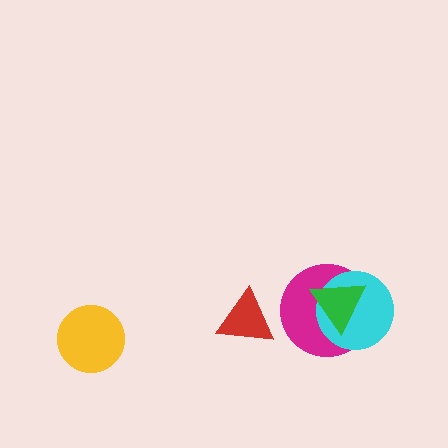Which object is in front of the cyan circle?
The green triangle is in front of the cyan circle.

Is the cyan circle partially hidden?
Yes, it is partially covered by another shape.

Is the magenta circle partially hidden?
Yes, it is partially covered by another shape.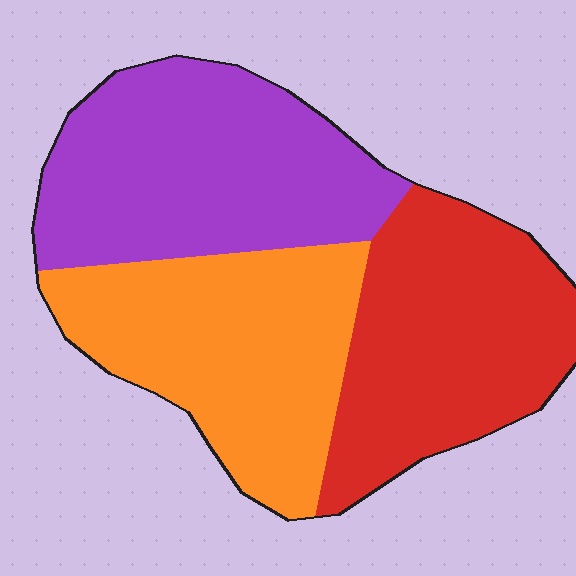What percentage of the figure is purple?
Purple takes up about one third (1/3) of the figure.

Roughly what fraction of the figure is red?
Red covers around 30% of the figure.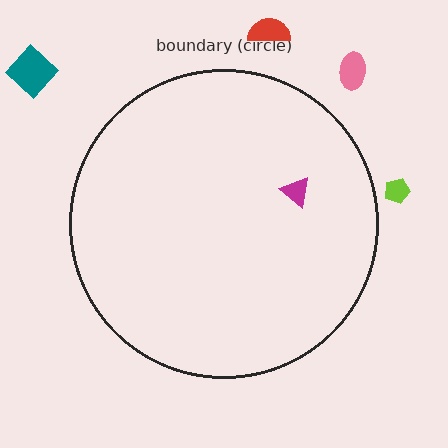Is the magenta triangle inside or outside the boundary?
Inside.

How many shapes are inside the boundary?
1 inside, 4 outside.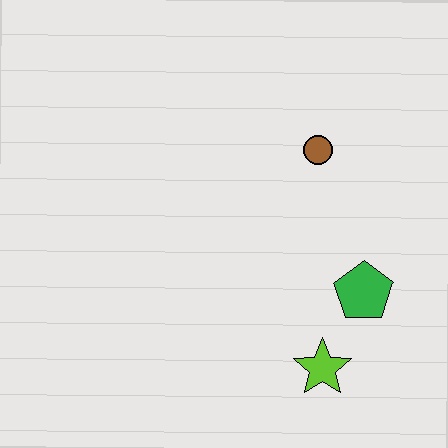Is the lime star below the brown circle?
Yes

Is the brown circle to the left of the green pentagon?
Yes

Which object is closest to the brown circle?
The green pentagon is closest to the brown circle.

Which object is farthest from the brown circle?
The lime star is farthest from the brown circle.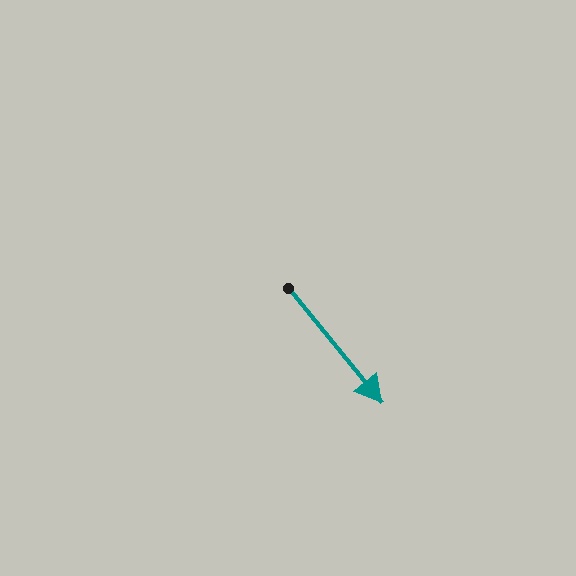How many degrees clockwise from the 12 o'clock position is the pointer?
Approximately 141 degrees.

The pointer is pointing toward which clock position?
Roughly 5 o'clock.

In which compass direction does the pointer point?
Southeast.